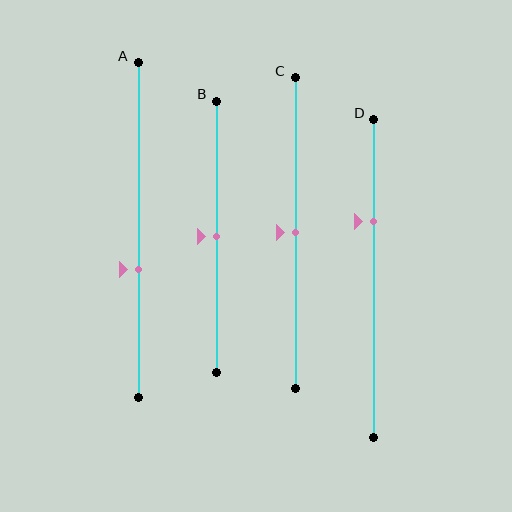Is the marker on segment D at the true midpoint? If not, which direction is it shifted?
No, the marker on segment D is shifted upward by about 18% of the segment length.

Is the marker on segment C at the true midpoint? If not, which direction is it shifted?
Yes, the marker on segment C is at the true midpoint.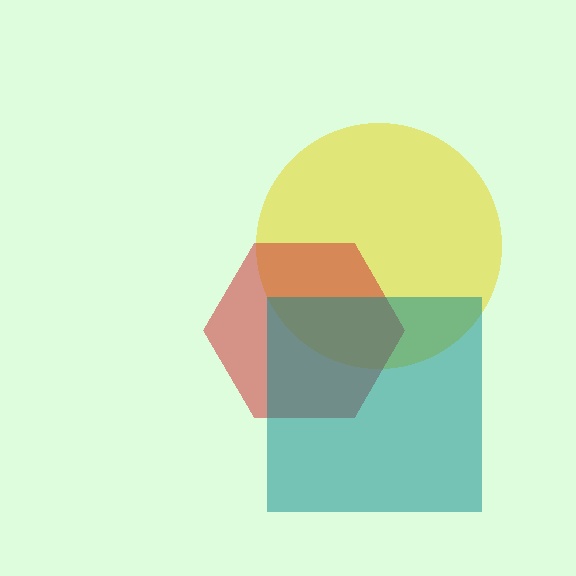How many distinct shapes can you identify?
There are 3 distinct shapes: a yellow circle, a red hexagon, a teal square.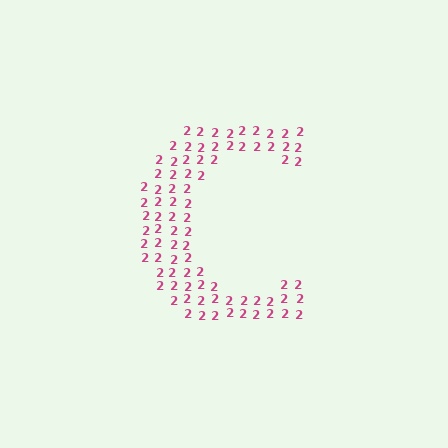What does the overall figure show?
The overall figure shows the letter C.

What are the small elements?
The small elements are digit 2's.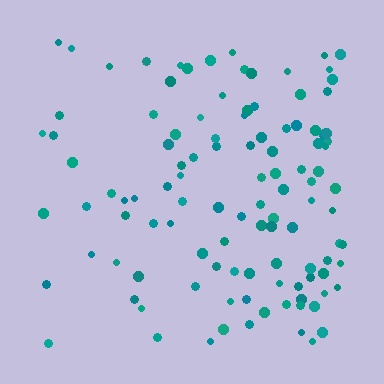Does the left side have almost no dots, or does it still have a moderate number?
Still a moderate number, just noticeably fewer than the right.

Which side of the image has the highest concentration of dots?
The right.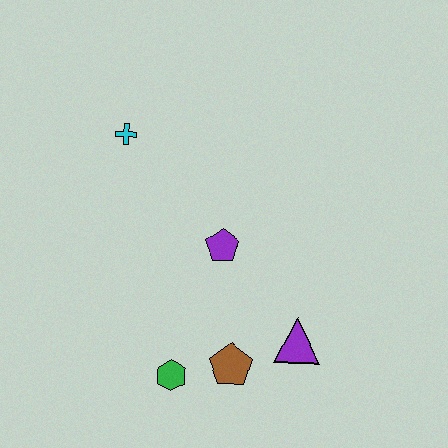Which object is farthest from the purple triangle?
The cyan cross is farthest from the purple triangle.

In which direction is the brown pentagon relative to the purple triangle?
The brown pentagon is to the left of the purple triangle.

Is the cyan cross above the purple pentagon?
Yes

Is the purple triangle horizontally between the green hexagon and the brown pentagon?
No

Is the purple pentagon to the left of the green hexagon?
No